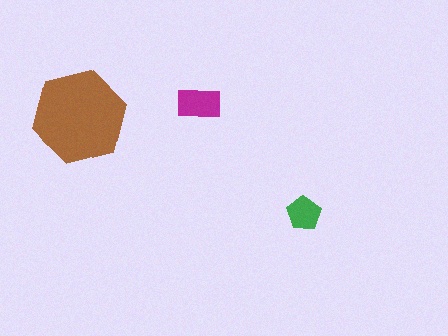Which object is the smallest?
The green pentagon.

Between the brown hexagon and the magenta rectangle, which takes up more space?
The brown hexagon.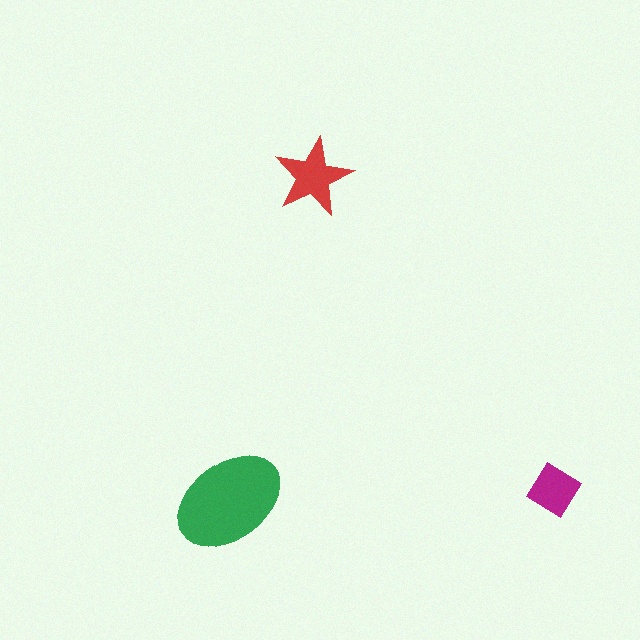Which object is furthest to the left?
The green ellipse is leftmost.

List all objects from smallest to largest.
The magenta diamond, the red star, the green ellipse.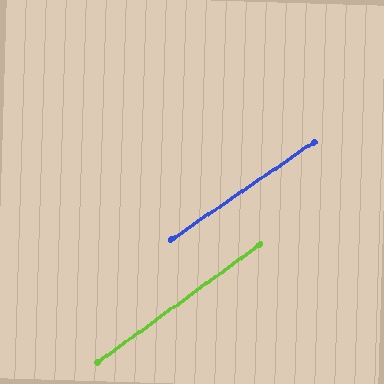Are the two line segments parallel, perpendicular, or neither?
Parallel — their directions differ by only 1.6°.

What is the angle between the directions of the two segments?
Approximately 2 degrees.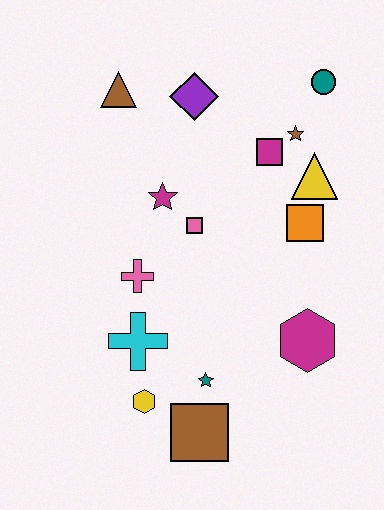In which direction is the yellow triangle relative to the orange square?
The yellow triangle is above the orange square.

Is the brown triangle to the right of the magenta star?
No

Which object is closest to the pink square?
The magenta star is closest to the pink square.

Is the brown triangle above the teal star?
Yes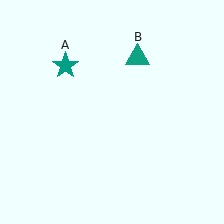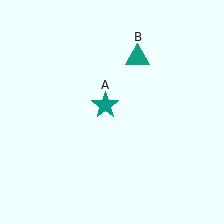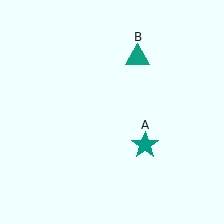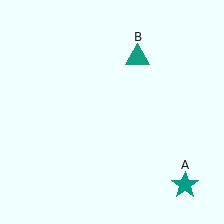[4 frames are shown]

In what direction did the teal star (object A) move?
The teal star (object A) moved down and to the right.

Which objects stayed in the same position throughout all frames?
Teal triangle (object B) remained stationary.